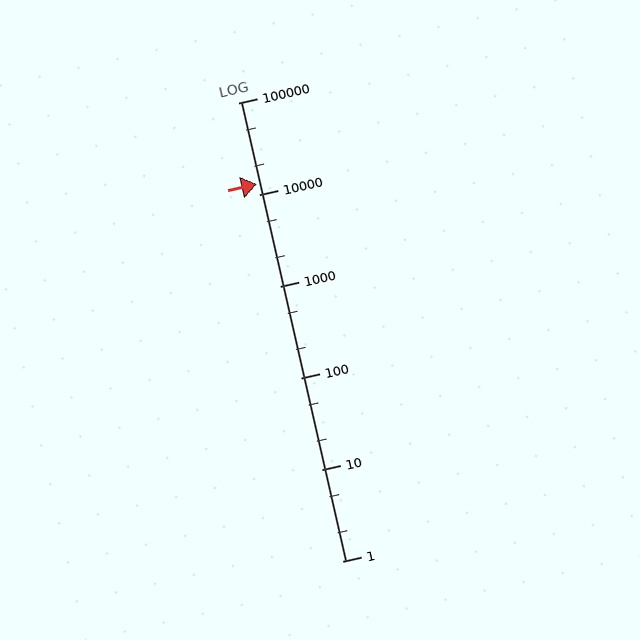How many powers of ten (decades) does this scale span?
The scale spans 5 decades, from 1 to 100000.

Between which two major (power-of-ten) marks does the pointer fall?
The pointer is between 10000 and 100000.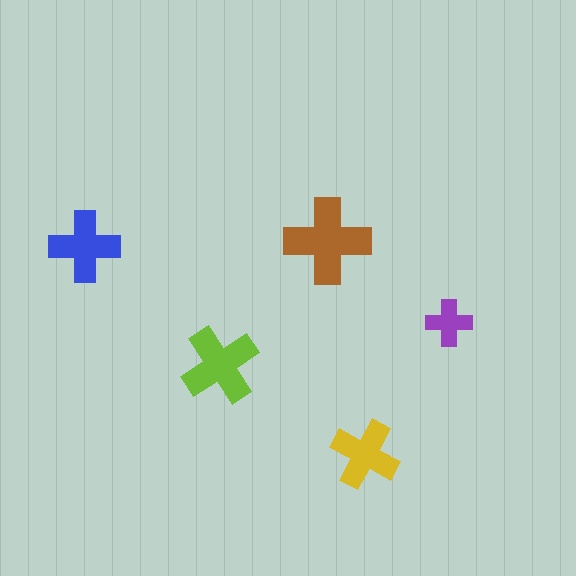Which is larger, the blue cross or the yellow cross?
The blue one.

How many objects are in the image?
There are 5 objects in the image.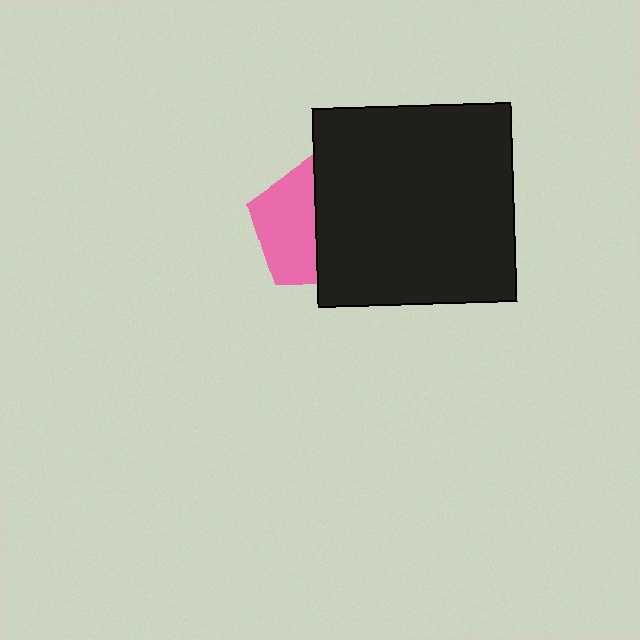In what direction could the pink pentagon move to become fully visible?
The pink pentagon could move left. That would shift it out from behind the black square entirely.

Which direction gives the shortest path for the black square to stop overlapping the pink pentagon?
Moving right gives the shortest separation.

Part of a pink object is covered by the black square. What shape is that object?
It is a pentagon.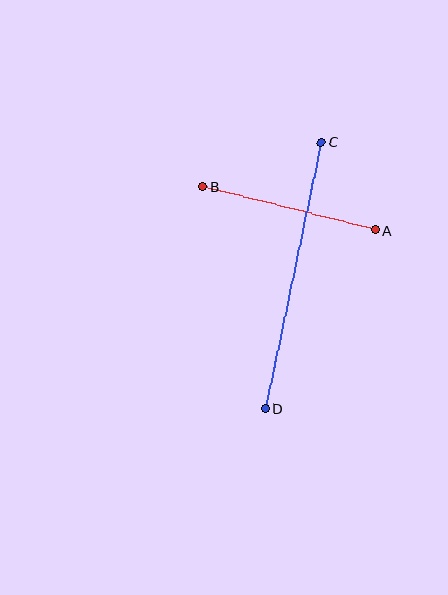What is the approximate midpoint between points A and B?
The midpoint is at approximately (289, 208) pixels.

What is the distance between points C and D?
The distance is approximately 272 pixels.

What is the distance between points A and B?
The distance is approximately 178 pixels.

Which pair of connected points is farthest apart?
Points C and D are farthest apart.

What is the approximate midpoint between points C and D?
The midpoint is at approximately (293, 275) pixels.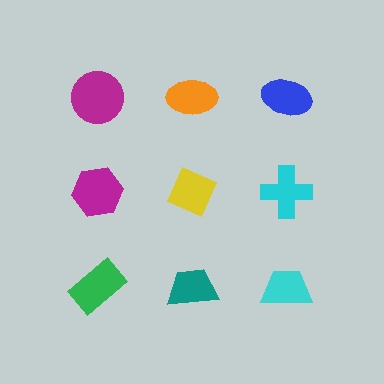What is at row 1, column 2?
An orange ellipse.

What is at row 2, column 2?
A yellow diamond.